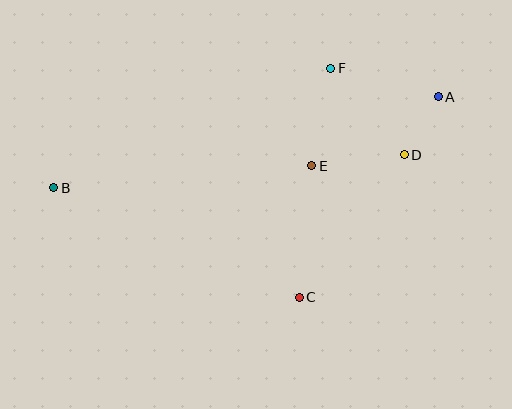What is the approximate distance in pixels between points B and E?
The distance between B and E is approximately 259 pixels.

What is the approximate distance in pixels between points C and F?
The distance between C and F is approximately 231 pixels.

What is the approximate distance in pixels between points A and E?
The distance between A and E is approximately 144 pixels.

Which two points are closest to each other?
Points A and D are closest to each other.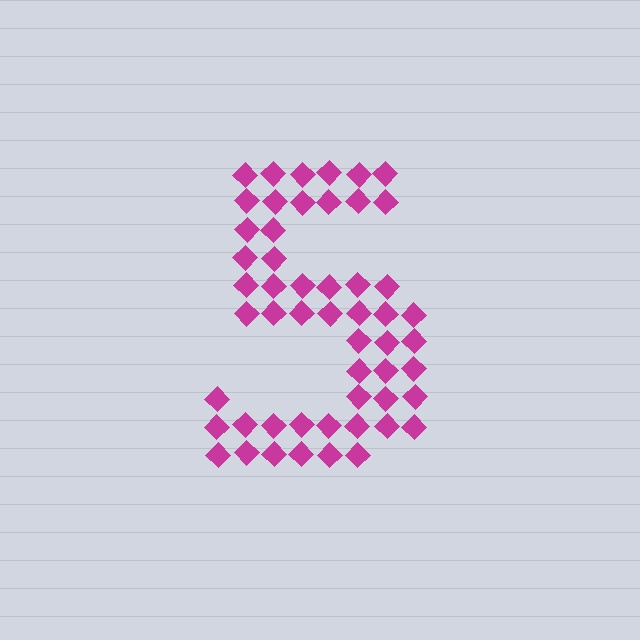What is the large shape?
The large shape is the digit 5.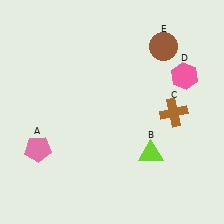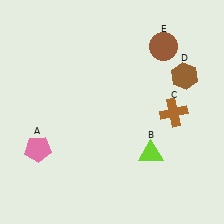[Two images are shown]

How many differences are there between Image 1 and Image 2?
There is 1 difference between the two images.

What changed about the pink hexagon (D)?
In Image 1, D is pink. In Image 2, it changed to brown.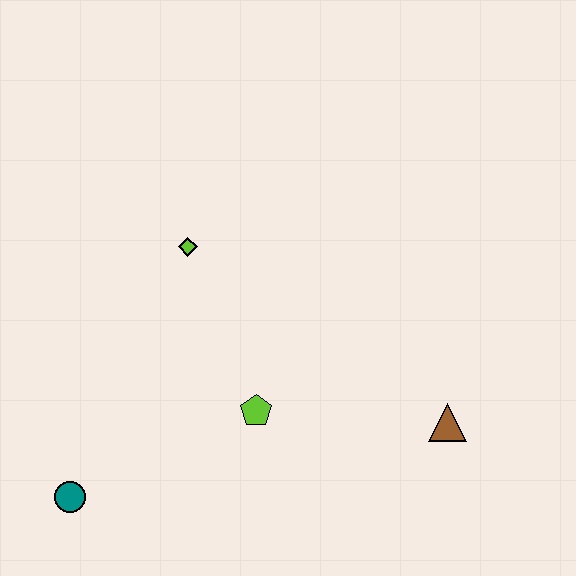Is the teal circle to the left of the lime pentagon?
Yes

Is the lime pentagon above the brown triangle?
Yes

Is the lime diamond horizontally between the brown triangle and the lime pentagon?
No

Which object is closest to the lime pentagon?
The lime diamond is closest to the lime pentagon.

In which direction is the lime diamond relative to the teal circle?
The lime diamond is above the teal circle.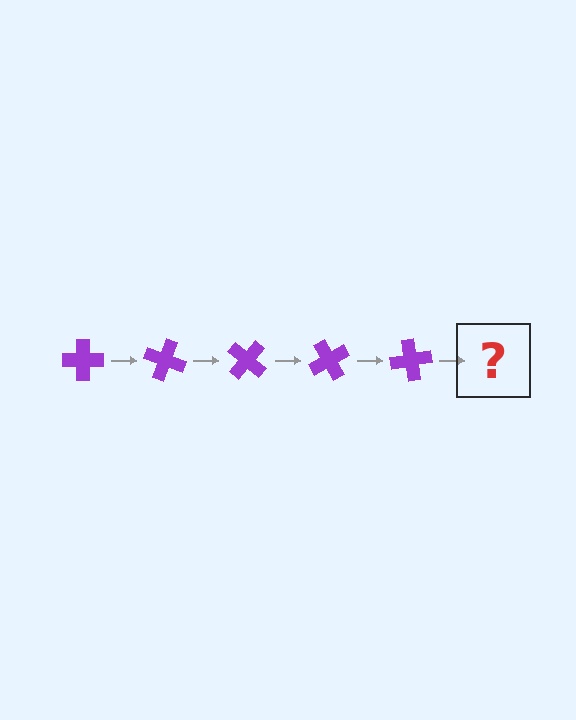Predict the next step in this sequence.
The next step is a purple cross rotated 100 degrees.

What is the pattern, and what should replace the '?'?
The pattern is that the cross rotates 20 degrees each step. The '?' should be a purple cross rotated 100 degrees.